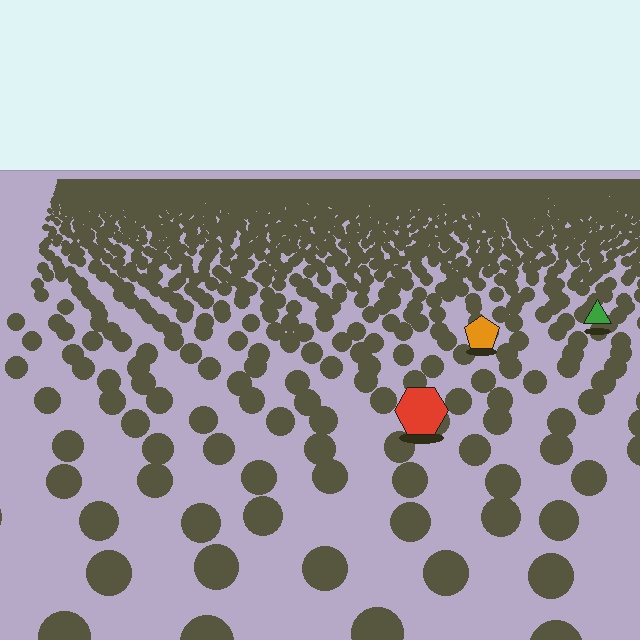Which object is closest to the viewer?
The red hexagon is closest. The texture marks near it are larger and more spread out.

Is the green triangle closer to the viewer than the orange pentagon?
No. The orange pentagon is closer — you can tell from the texture gradient: the ground texture is coarser near it.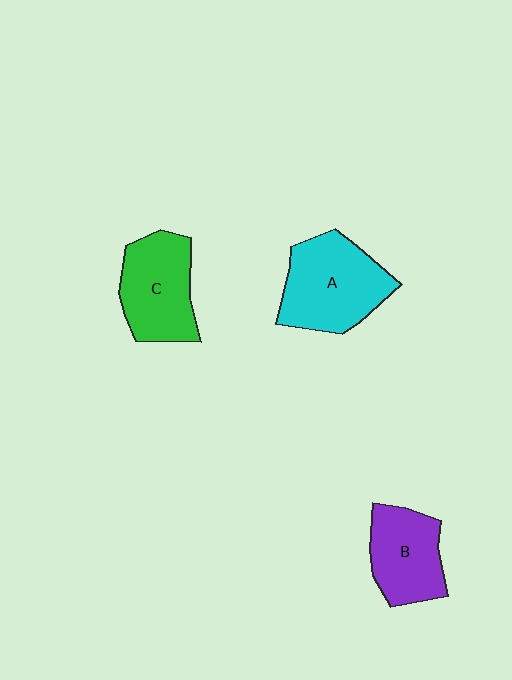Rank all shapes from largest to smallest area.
From largest to smallest: A (cyan), C (green), B (purple).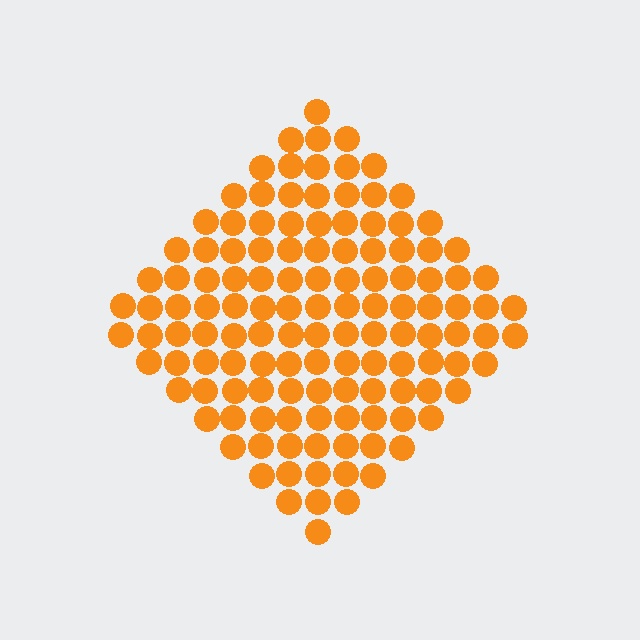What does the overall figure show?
The overall figure shows a diamond.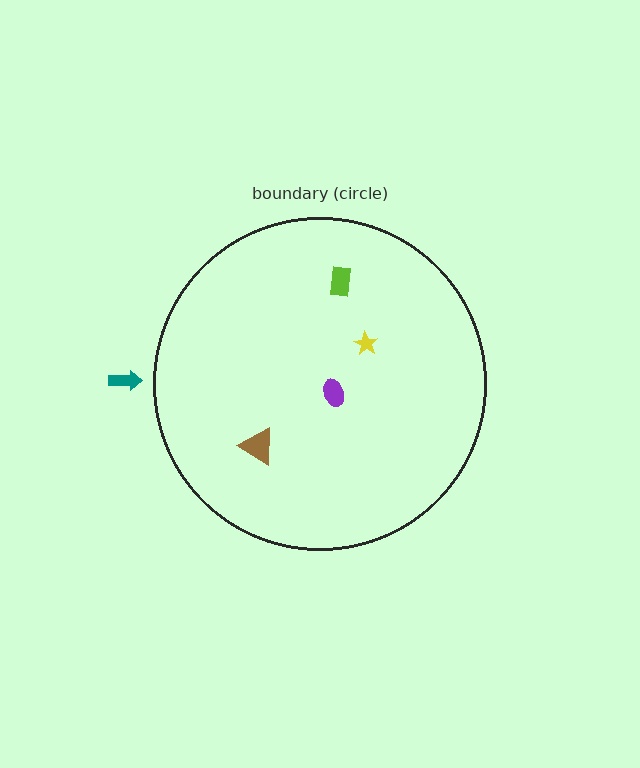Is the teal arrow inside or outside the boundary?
Outside.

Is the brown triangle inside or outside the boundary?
Inside.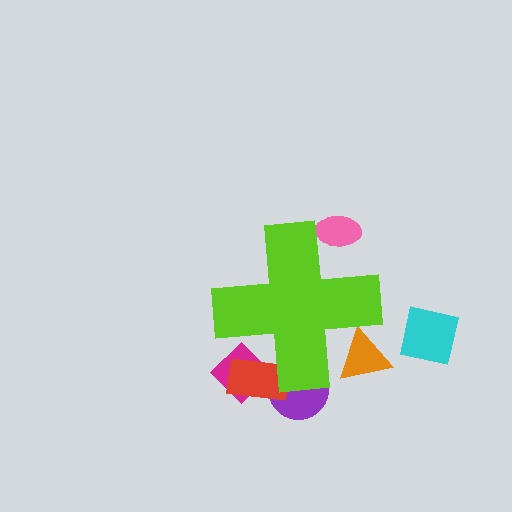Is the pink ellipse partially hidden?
Yes, the pink ellipse is partially hidden behind the lime cross.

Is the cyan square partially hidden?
No, the cyan square is fully visible.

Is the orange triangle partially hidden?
Yes, the orange triangle is partially hidden behind the lime cross.